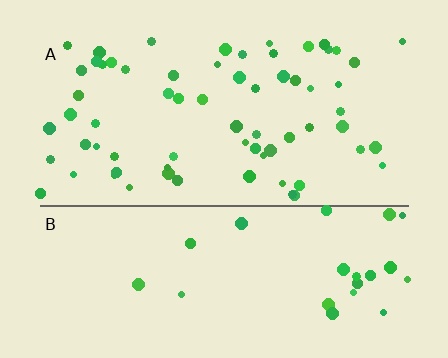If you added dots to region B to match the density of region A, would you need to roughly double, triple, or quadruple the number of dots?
Approximately triple.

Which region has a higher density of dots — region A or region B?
A (the top).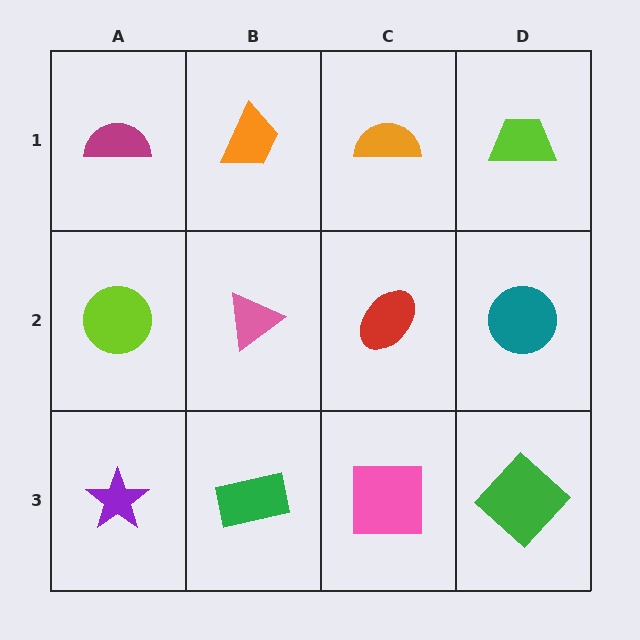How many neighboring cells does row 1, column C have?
3.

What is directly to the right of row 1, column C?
A lime trapezoid.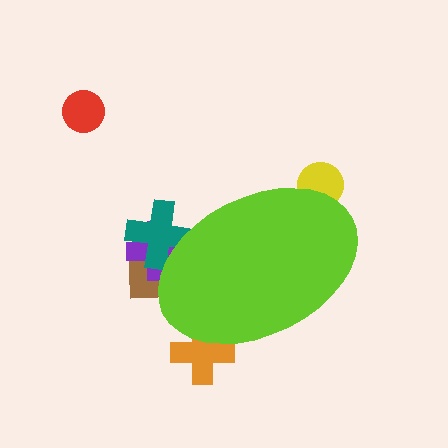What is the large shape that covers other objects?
A lime ellipse.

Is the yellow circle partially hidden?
Yes, the yellow circle is partially hidden behind the lime ellipse.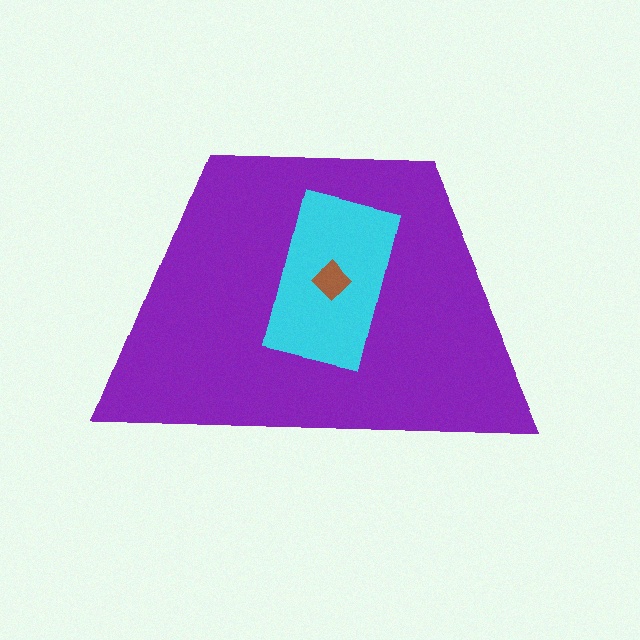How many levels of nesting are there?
3.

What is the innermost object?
The brown diamond.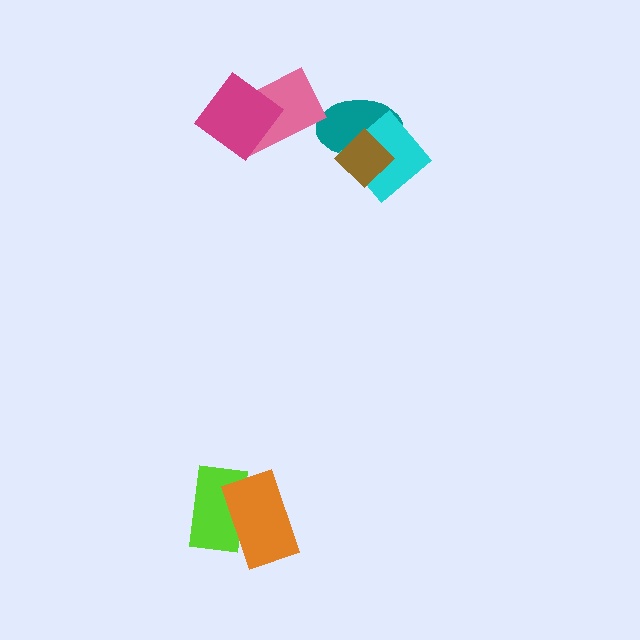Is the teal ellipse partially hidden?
Yes, it is partially covered by another shape.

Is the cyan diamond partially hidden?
Yes, it is partially covered by another shape.